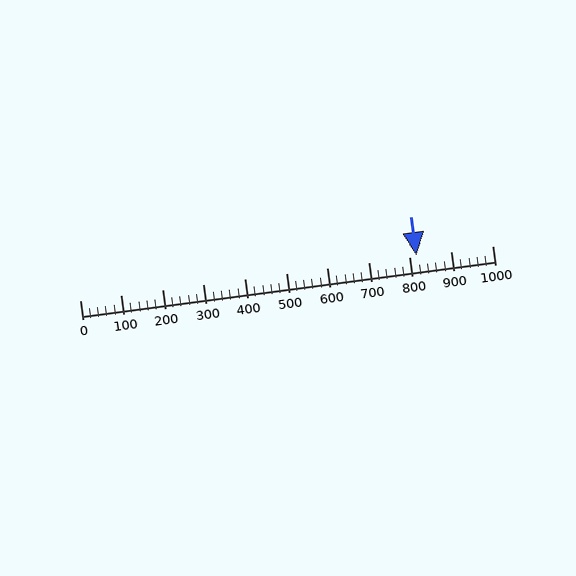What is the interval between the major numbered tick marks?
The major tick marks are spaced 100 units apart.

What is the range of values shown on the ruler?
The ruler shows values from 0 to 1000.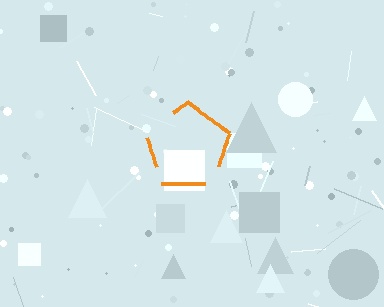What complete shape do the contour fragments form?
The contour fragments form a pentagon.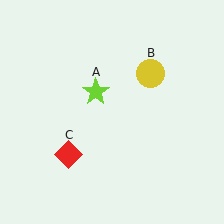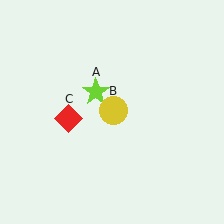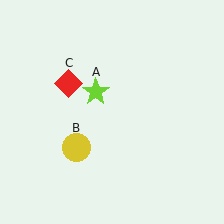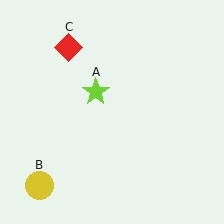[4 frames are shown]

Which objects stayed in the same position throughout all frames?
Lime star (object A) remained stationary.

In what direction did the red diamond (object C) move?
The red diamond (object C) moved up.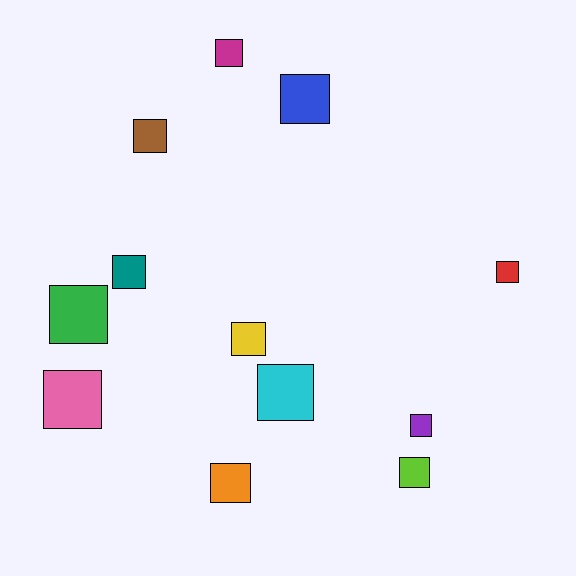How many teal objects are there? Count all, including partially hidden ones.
There is 1 teal object.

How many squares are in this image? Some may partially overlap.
There are 12 squares.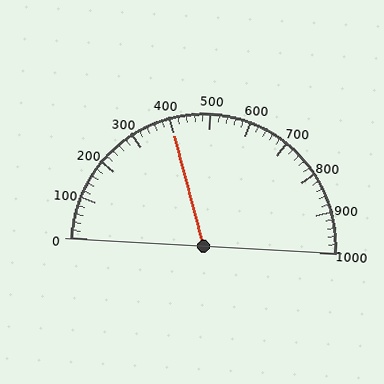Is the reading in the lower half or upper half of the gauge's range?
The reading is in the lower half of the range (0 to 1000).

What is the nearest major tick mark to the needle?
The nearest major tick mark is 400.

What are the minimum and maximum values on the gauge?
The gauge ranges from 0 to 1000.